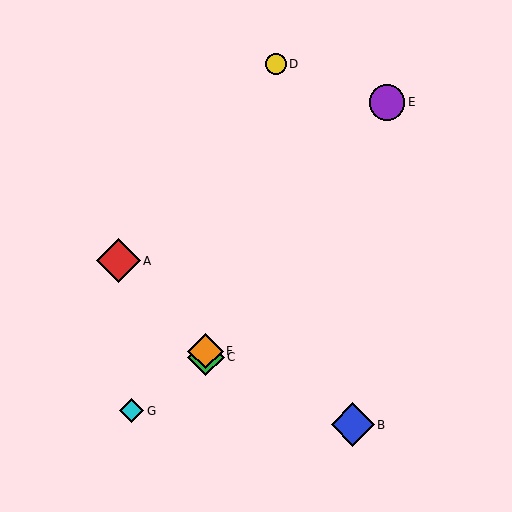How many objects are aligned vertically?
2 objects (C, F) are aligned vertically.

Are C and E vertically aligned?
No, C is at x≈206 and E is at x≈387.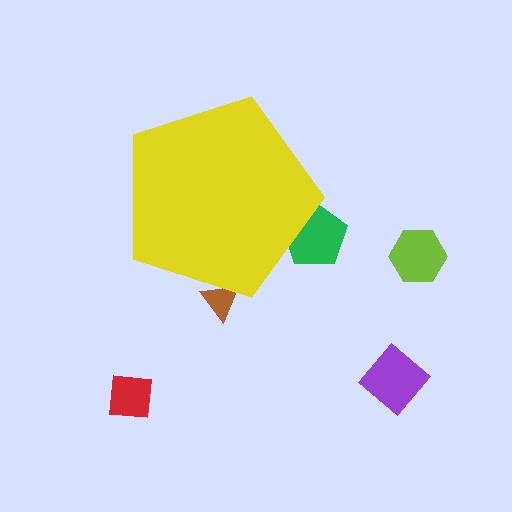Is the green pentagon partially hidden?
Yes, the green pentagon is partially hidden behind the yellow pentagon.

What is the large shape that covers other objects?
A yellow pentagon.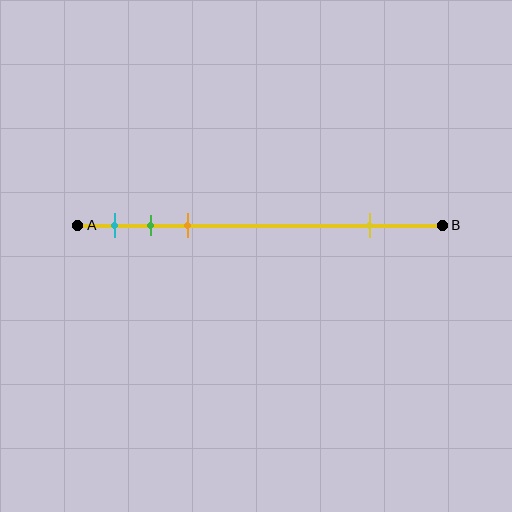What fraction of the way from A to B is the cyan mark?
The cyan mark is approximately 10% (0.1) of the way from A to B.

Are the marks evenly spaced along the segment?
No, the marks are not evenly spaced.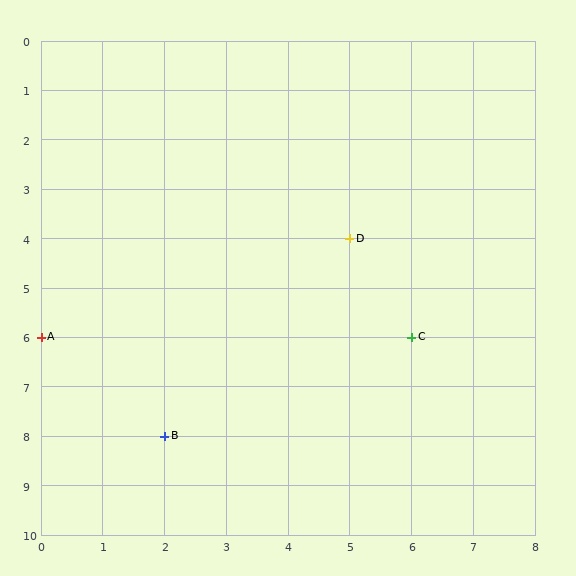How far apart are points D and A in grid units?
Points D and A are 5 columns and 2 rows apart (about 5.4 grid units diagonally).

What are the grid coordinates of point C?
Point C is at grid coordinates (6, 6).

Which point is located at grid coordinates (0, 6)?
Point A is at (0, 6).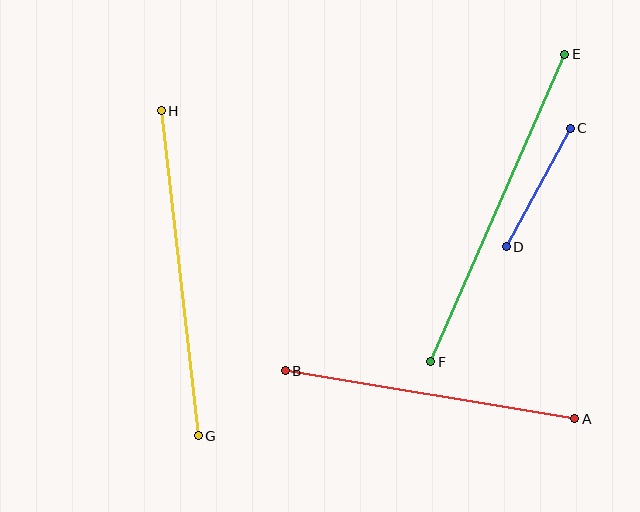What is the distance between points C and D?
The distance is approximately 135 pixels.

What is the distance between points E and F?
The distance is approximately 335 pixels.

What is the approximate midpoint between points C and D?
The midpoint is at approximately (538, 188) pixels.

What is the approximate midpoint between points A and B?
The midpoint is at approximately (430, 395) pixels.